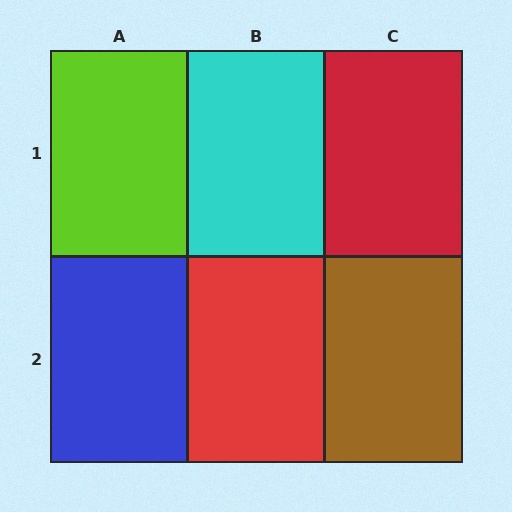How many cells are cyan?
1 cell is cyan.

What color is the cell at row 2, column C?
Brown.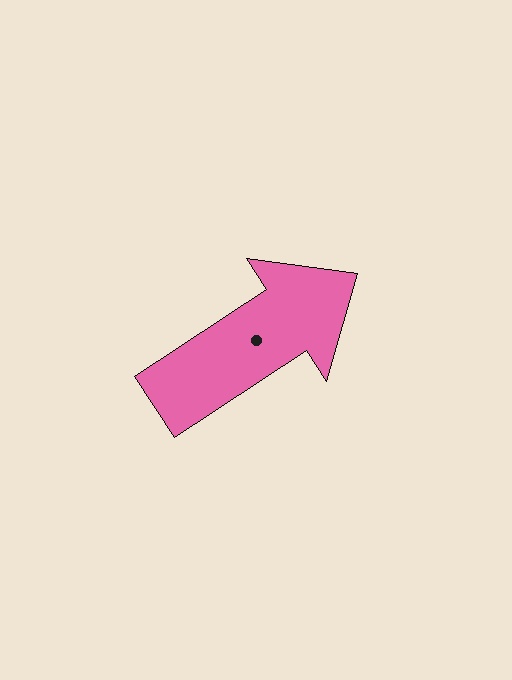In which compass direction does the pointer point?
Northeast.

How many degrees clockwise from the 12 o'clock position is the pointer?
Approximately 57 degrees.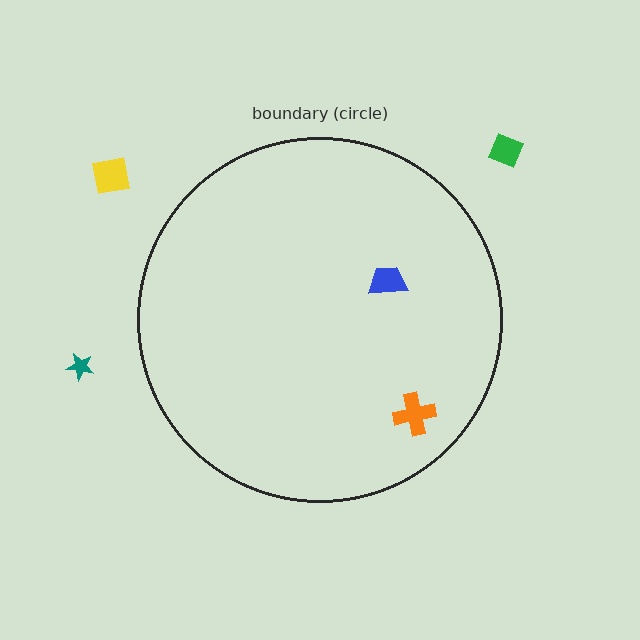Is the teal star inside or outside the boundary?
Outside.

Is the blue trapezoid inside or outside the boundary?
Inside.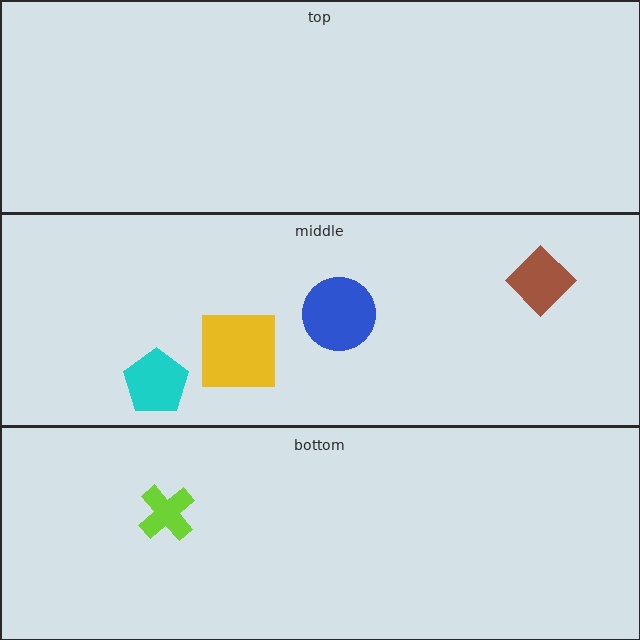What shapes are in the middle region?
The yellow square, the cyan pentagon, the brown diamond, the blue circle.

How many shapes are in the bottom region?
1.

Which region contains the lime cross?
The bottom region.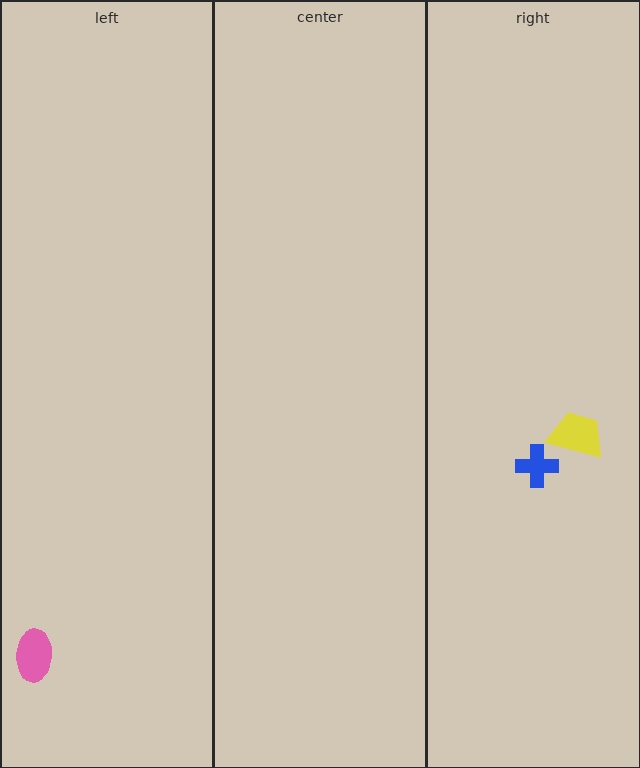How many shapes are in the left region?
1.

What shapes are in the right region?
The yellow trapezoid, the blue cross.